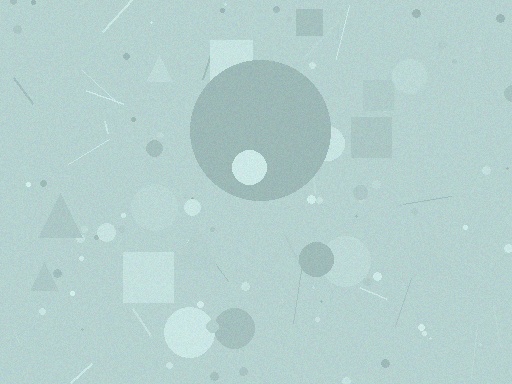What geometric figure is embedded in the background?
A circle is embedded in the background.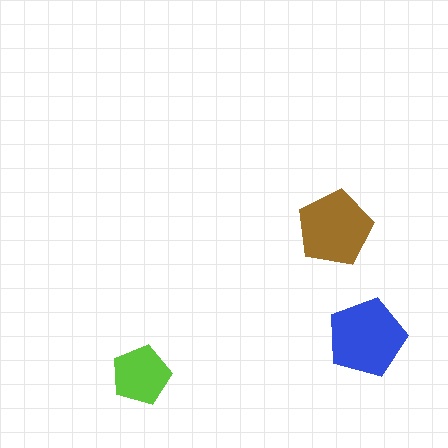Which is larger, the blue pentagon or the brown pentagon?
The blue one.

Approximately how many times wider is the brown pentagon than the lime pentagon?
About 1.5 times wider.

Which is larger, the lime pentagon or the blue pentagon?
The blue one.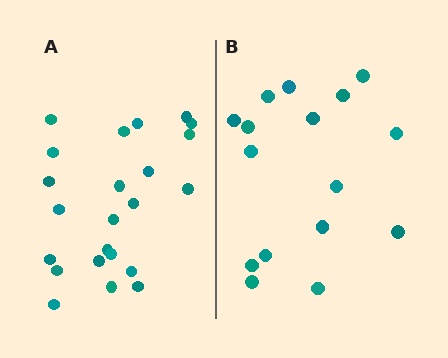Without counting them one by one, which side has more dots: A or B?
Region A (the left region) has more dots.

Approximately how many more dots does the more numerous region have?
Region A has roughly 8 or so more dots than region B.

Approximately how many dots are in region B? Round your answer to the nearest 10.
About 20 dots. (The exact count is 16, which rounds to 20.)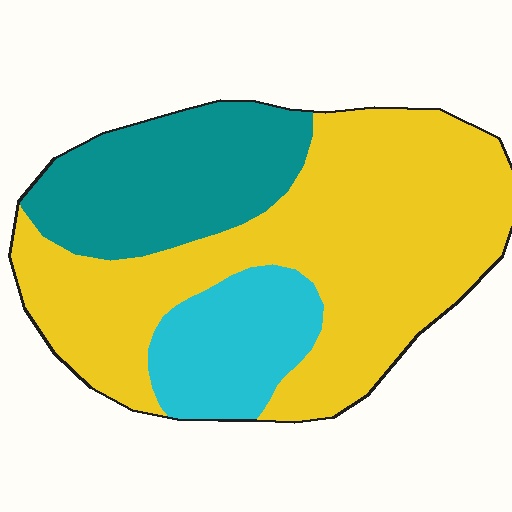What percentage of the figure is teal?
Teal takes up about one quarter (1/4) of the figure.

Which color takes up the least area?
Cyan, at roughly 15%.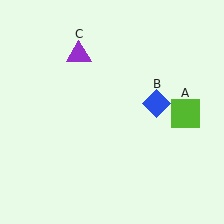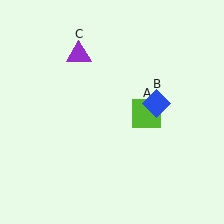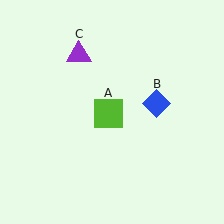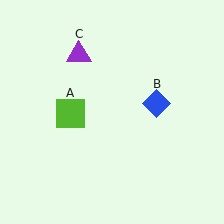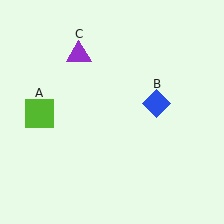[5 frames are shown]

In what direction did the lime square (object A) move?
The lime square (object A) moved left.